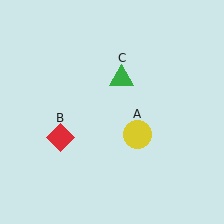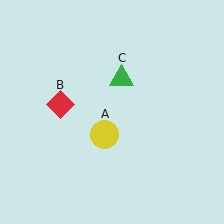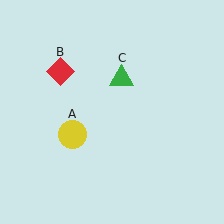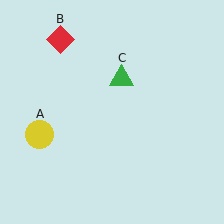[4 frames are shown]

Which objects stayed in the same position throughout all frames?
Green triangle (object C) remained stationary.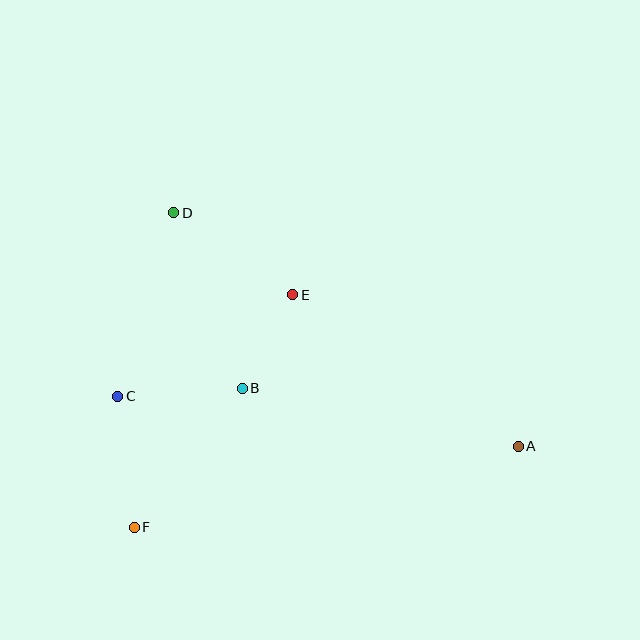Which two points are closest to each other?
Points B and E are closest to each other.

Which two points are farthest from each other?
Points A and D are farthest from each other.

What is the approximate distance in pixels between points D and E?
The distance between D and E is approximately 144 pixels.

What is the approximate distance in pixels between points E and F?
The distance between E and F is approximately 281 pixels.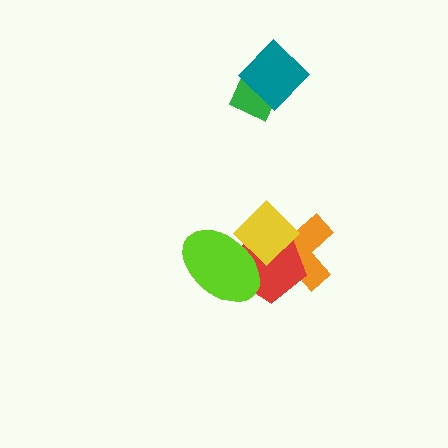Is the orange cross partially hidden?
Yes, it is partially covered by another shape.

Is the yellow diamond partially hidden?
Yes, it is partially covered by another shape.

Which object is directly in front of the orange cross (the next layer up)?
The red pentagon is directly in front of the orange cross.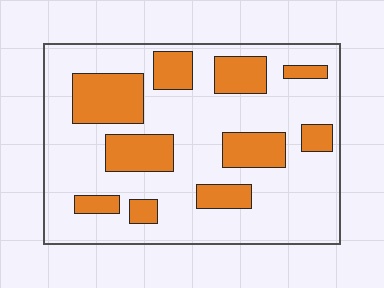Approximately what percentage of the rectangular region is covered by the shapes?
Approximately 30%.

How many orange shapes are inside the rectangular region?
10.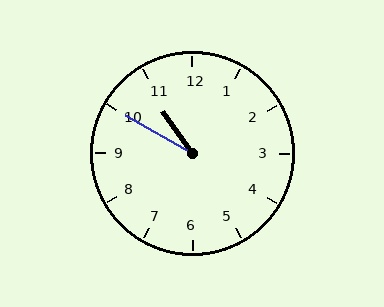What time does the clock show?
10:50.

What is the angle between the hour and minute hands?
Approximately 25 degrees.